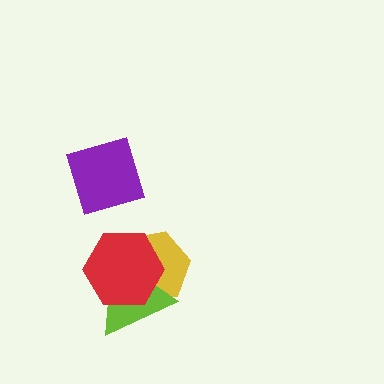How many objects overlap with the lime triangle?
2 objects overlap with the lime triangle.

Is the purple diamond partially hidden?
No, no other shape covers it.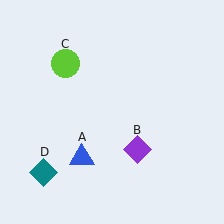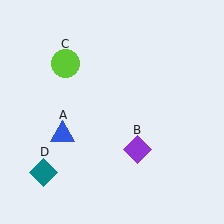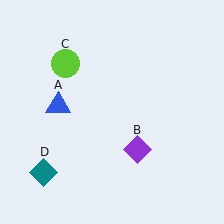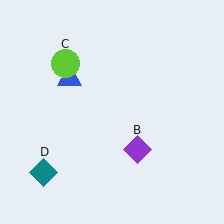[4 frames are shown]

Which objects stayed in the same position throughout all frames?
Purple diamond (object B) and lime circle (object C) and teal diamond (object D) remained stationary.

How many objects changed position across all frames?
1 object changed position: blue triangle (object A).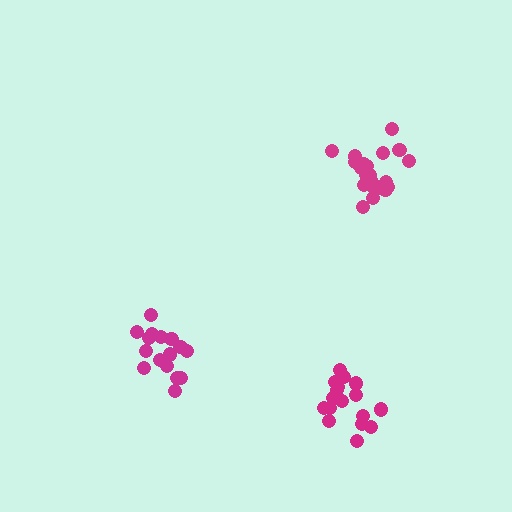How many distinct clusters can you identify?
There are 3 distinct clusters.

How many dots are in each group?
Group 1: 16 dots, Group 2: 21 dots, Group 3: 17 dots (54 total).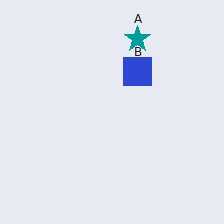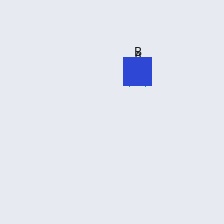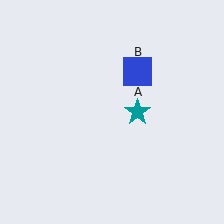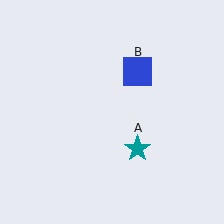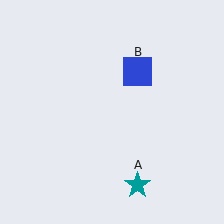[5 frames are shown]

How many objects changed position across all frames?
1 object changed position: teal star (object A).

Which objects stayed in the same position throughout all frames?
Blue square (object B) remained stationary.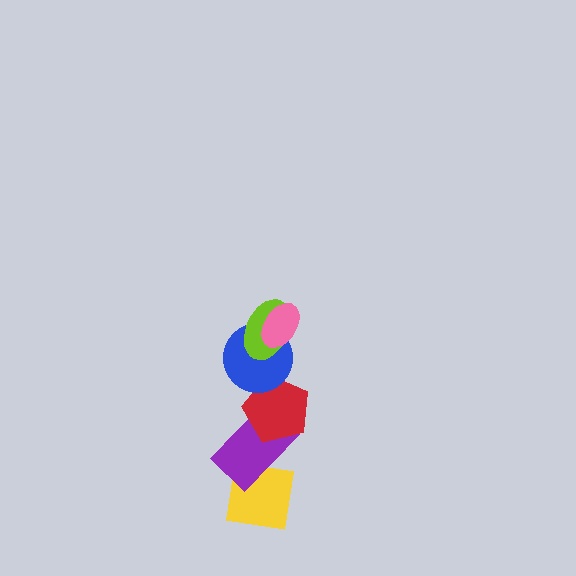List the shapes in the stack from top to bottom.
From top to bottom: the pink ellipse, the lime ellipse, the blue circle, the red pentagon, the purple rectangle, the yellow square.